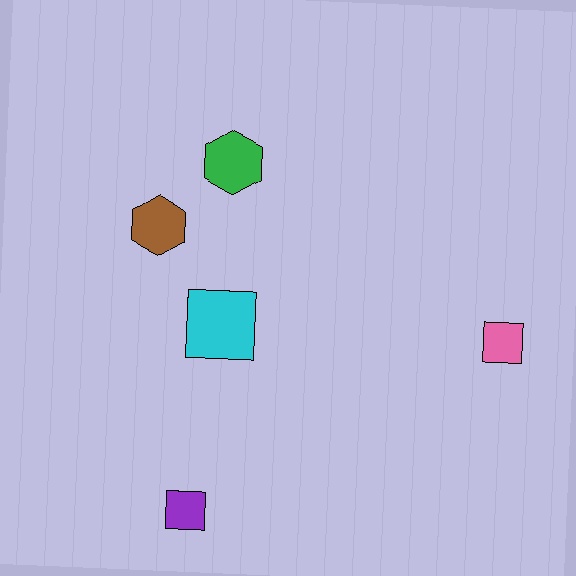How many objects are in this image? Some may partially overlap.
There are 5 objects.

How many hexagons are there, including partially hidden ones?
There are 2 hexagons.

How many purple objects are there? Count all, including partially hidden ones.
There is 1 purple object.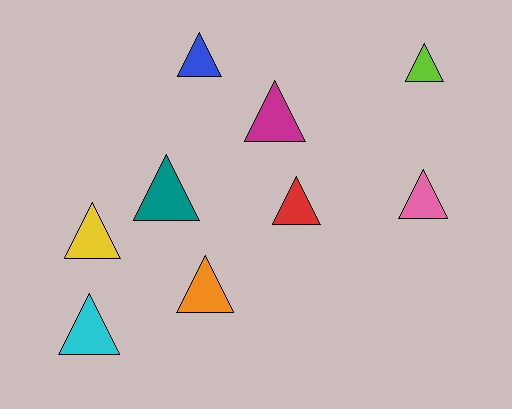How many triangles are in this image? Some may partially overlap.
There are 9 triangles.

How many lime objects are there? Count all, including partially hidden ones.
There is 1 lime object.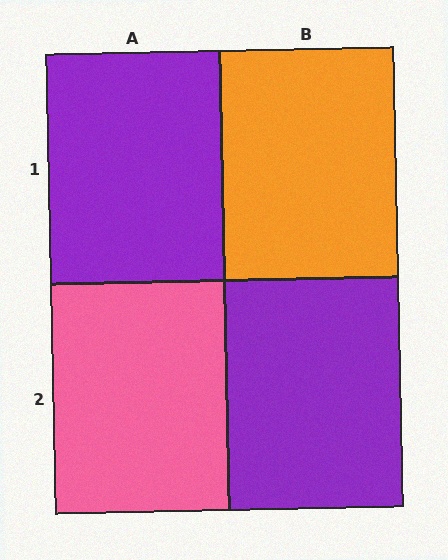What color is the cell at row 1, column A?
Purple.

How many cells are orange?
1 cell is orange.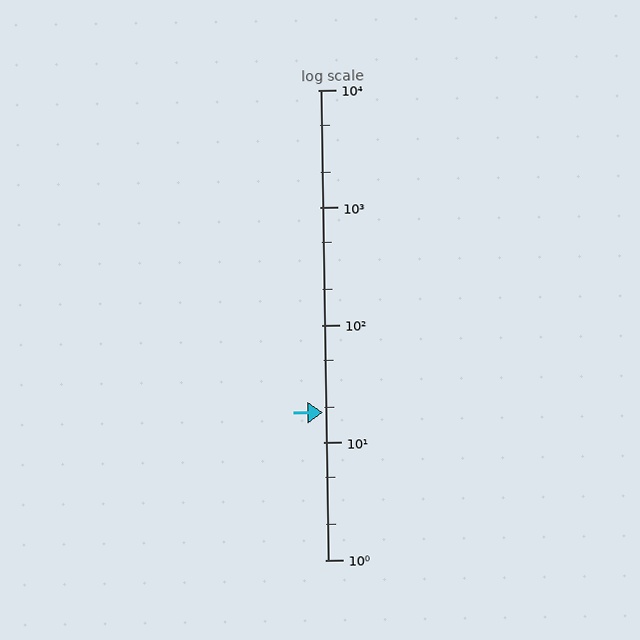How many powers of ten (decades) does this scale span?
The scale spans 4 decades, from 1 to 10000.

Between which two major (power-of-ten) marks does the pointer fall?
The pointer is between 10 and 100.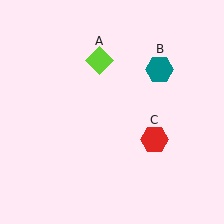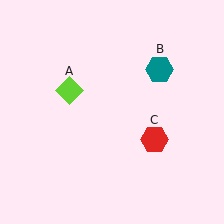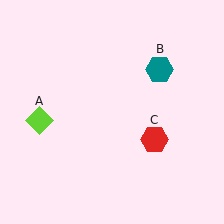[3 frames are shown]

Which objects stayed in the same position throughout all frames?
Teal hexagon (object B) and red hexagon (object C) remained stationary.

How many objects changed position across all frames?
1 object changed position: lime diamond (object A).